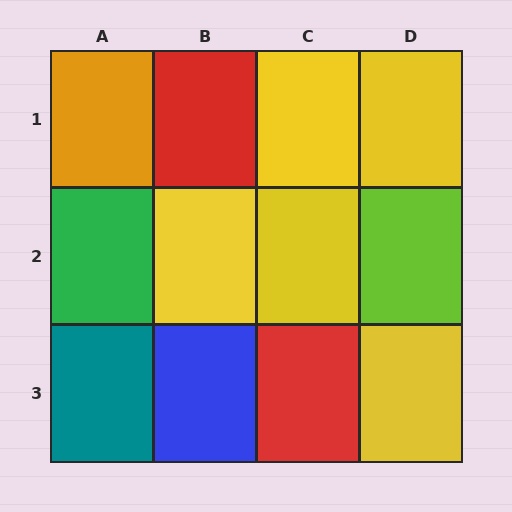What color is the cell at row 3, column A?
Teal.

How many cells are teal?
1 cell is teal.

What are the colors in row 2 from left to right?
Green, yellow, yellow, lime.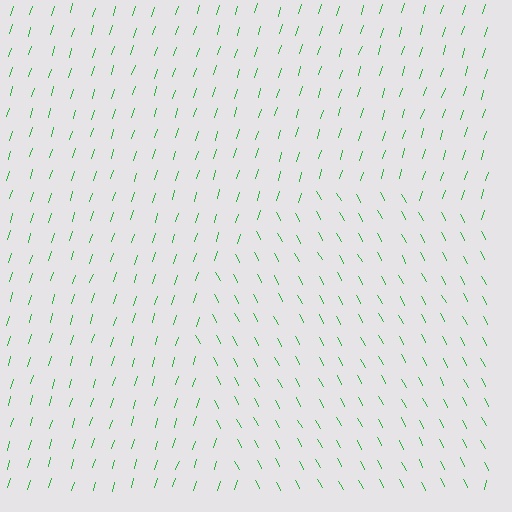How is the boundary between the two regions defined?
The boundary is defined purely by a change in line orientation (approximately 45 degrees difference). All lines are the same color and thickness.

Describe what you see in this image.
The image is filled with small green line segments. A circle region in the image has lines oriented differently from the surrounding lines, creating a visible texture boundary.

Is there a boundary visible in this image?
Yes, there is a texture boundary formed by a change in line orientation.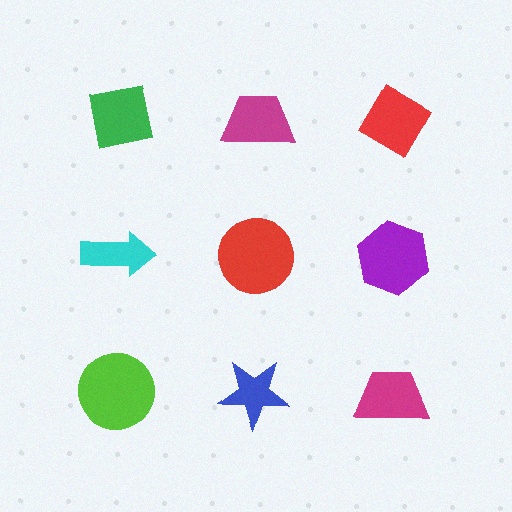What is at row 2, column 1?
A cyan arrow.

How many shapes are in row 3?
3 shapes.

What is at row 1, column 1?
A green square.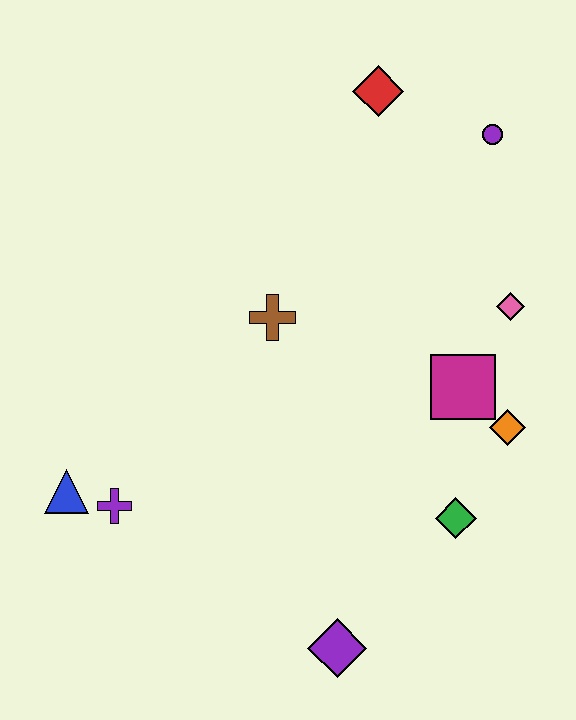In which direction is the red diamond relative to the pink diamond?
The red diamond is above the pink diamond.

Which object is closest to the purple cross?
The blue triangle is closest to the purple cross.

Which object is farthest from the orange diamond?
The blue triangle is farthest from the orange diamond.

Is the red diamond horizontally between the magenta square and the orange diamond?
No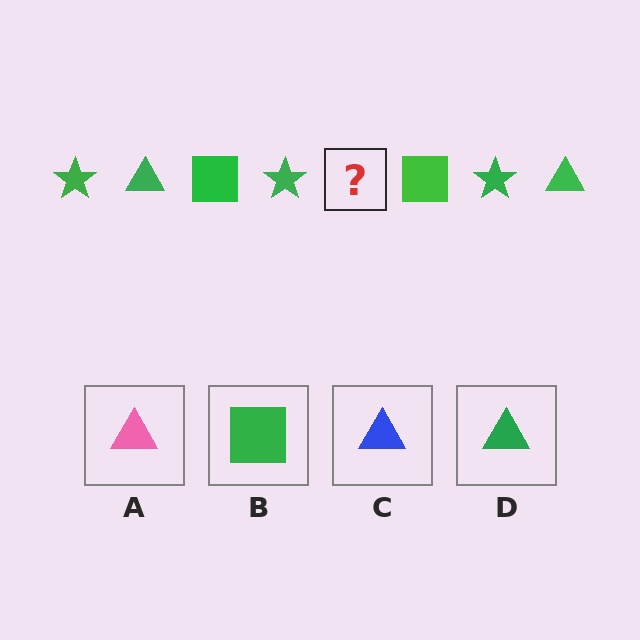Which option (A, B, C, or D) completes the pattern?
D.